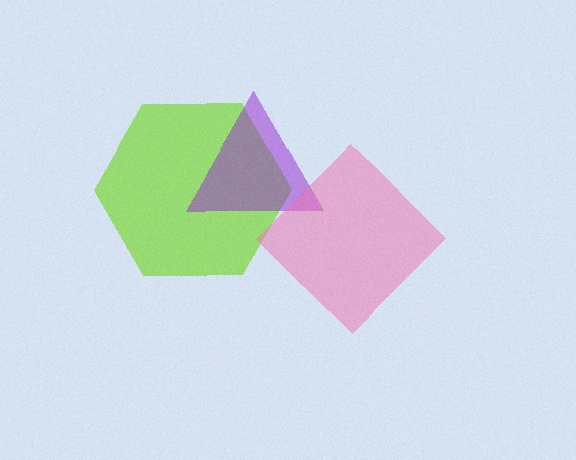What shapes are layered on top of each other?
The layered shapes are: a lime hexagon, a purple triangle, a pink diamond.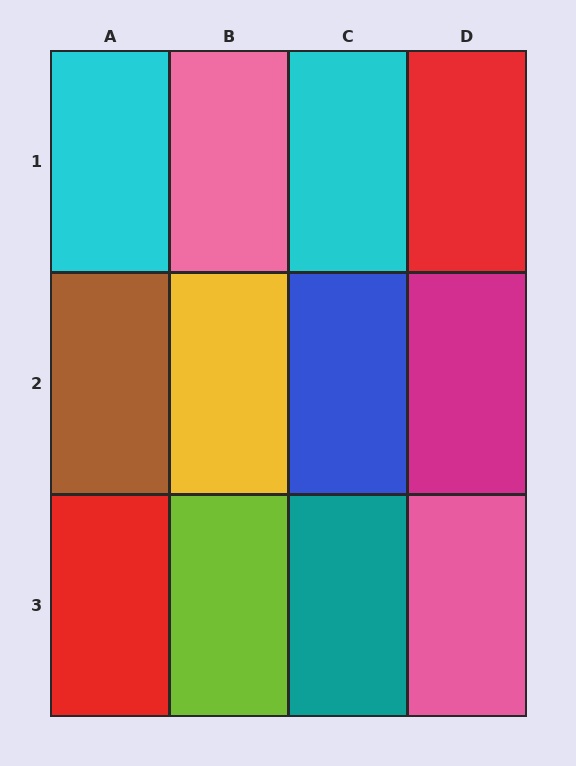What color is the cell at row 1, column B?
Pink.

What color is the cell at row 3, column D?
Pink.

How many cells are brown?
1 cell is brown.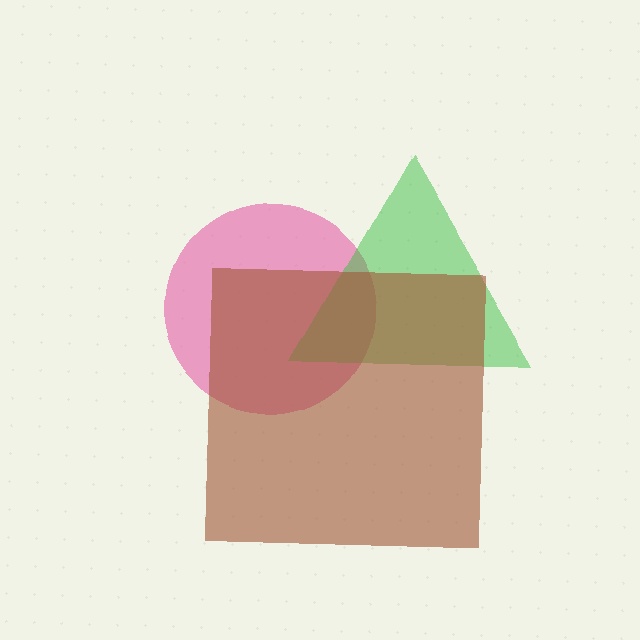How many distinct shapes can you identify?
There are 3 distinct shapes: a pink circle, a green triangle, a brown square.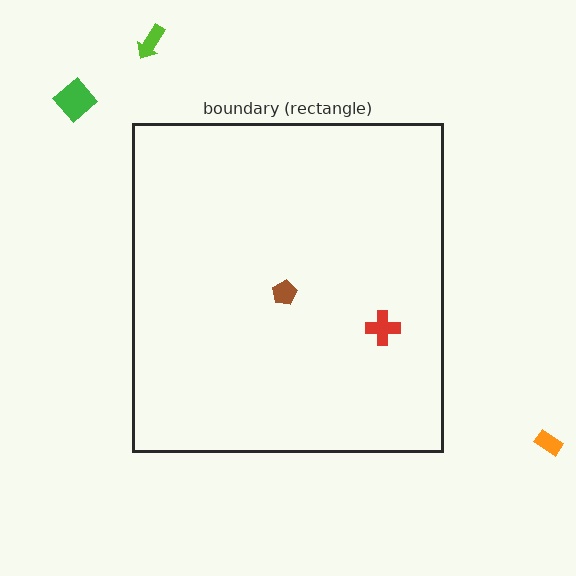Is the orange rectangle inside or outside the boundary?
Outside.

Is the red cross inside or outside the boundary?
Inside.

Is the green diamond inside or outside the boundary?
Outside.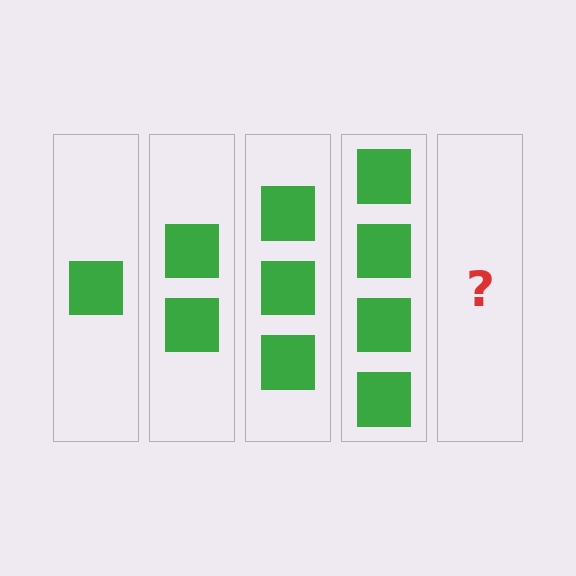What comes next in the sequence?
The next element should be 5 squares.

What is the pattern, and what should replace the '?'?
The pattern is that each step adds one more square. The '?' should be 5 squares.